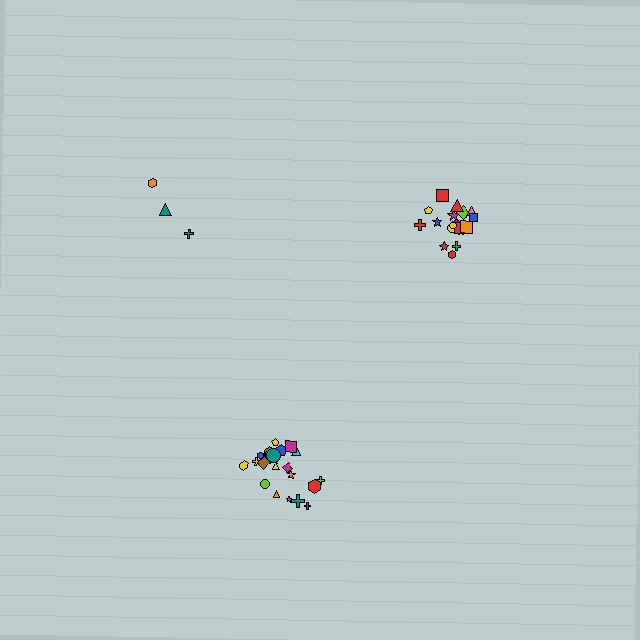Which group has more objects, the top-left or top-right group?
The top-right group.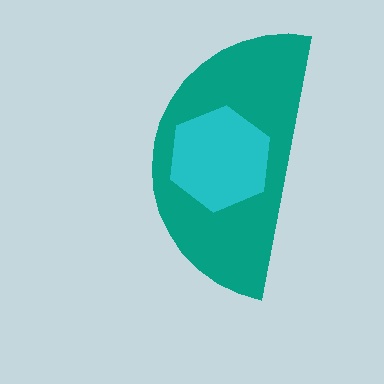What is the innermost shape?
The cyan hexagon.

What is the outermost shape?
The teal semicircle.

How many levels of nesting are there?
2.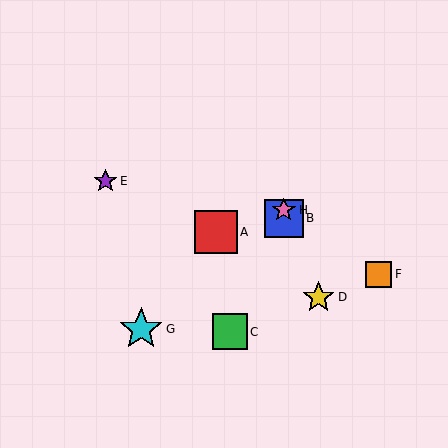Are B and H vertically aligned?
Yes, both are at x≈284.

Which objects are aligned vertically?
Objects B, H are aligned vertically.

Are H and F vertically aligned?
No, H is at x≈284 and F is at x≈379.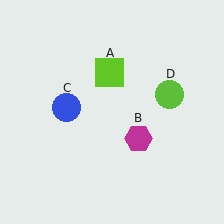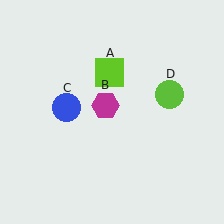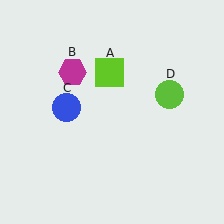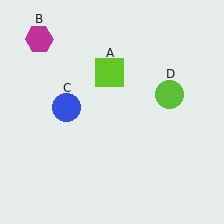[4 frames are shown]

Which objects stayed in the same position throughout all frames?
Lime square (object A) and blue circle (object C) and lime circle (object D) remained stationary.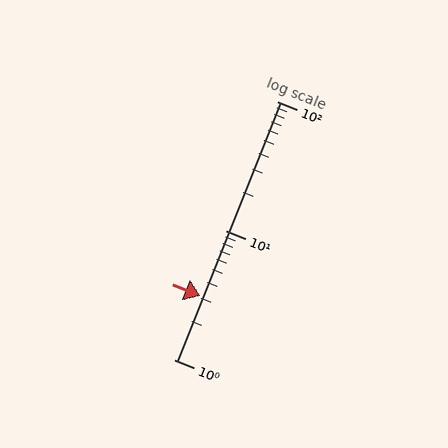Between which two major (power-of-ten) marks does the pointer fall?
The pointer is between 1 and 10.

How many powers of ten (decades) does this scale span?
The scale spans 2 decades, from 1 to 100.